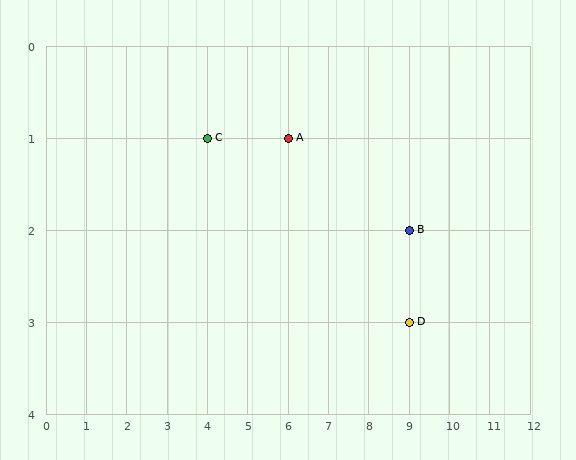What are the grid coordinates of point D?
Point D is at grid coordinates (9, 3).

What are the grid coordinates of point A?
Point A is at grid coordinates (6, 1).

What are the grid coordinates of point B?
Point B is at grid coordinates (9, 2).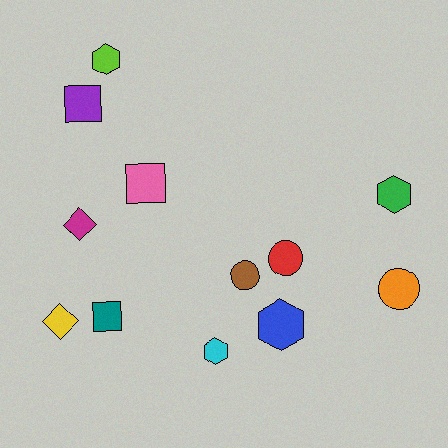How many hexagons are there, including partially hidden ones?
There are 4 hexagons.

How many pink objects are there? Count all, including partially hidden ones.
There is 1 pink object.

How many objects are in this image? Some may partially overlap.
There are 12 objects.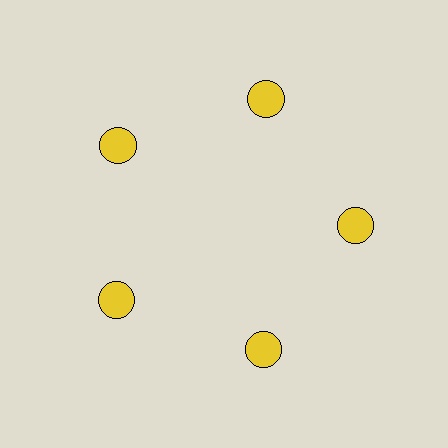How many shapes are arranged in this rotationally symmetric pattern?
There are 5 shapes, arranged in 5 groups of 1.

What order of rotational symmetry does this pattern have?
This pattern has 5-fold rotational symmetry.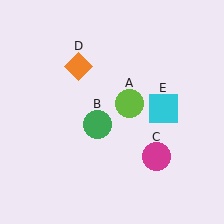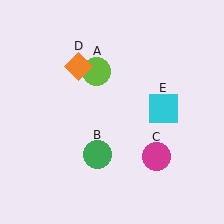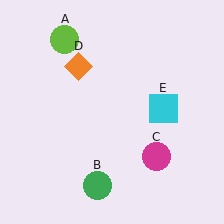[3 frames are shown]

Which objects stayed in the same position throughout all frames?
Magenta circle (object C) and orange diamond (object D) and cyan square (object E) remained stationary.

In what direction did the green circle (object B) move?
The green circle (object B) moved down.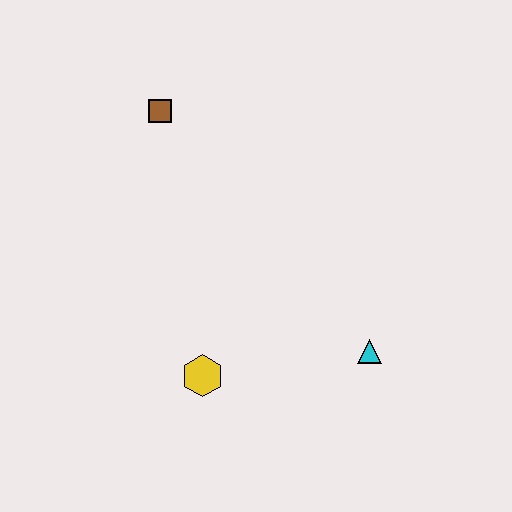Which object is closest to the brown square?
The yellow hexagon is closest to the brown square.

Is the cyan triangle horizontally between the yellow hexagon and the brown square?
No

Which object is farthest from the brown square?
The cyan triangle is farthest from the brown square.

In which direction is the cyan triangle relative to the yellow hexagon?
The cyan triangle is to the right of the yellow hexagon.